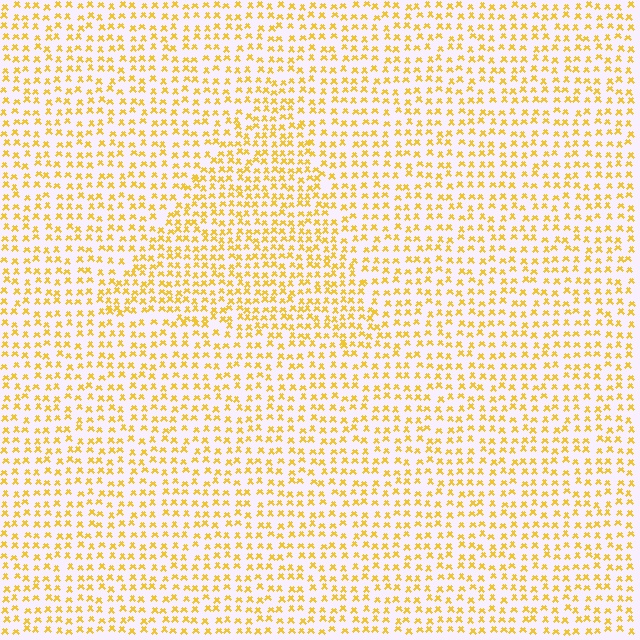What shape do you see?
I see a triangle.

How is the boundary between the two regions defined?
The boundary is defined by a change in element density (approximately 1.5x ratio). All elements are the same color, size, and shape.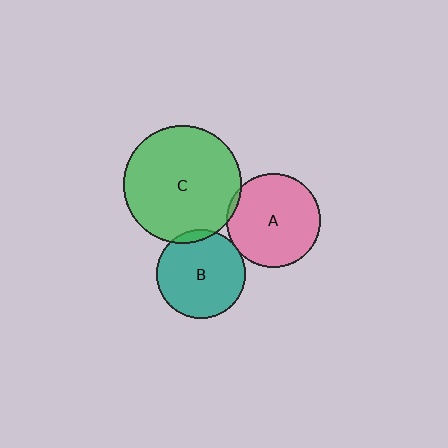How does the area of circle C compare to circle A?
Approximately 1.6 times.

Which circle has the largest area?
Circle C (green).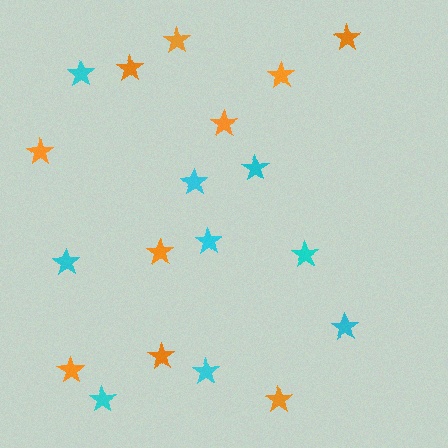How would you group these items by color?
There are 2 groups: one group of cyan stars (9) and one group of orange stars (10).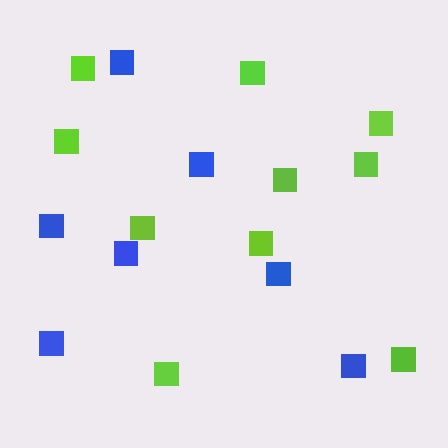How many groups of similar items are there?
There are 2 groups: one group of lime squares (10) and one group of blue squares (7).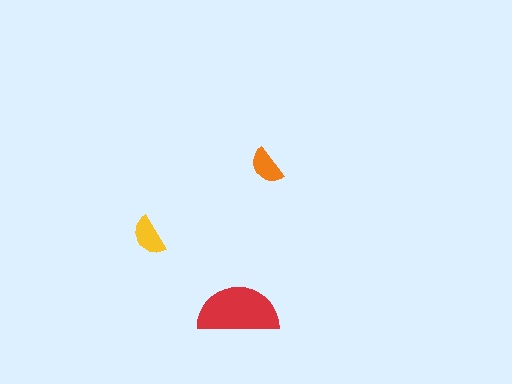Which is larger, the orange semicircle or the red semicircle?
The red one.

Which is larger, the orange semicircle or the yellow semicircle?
The yellow one.